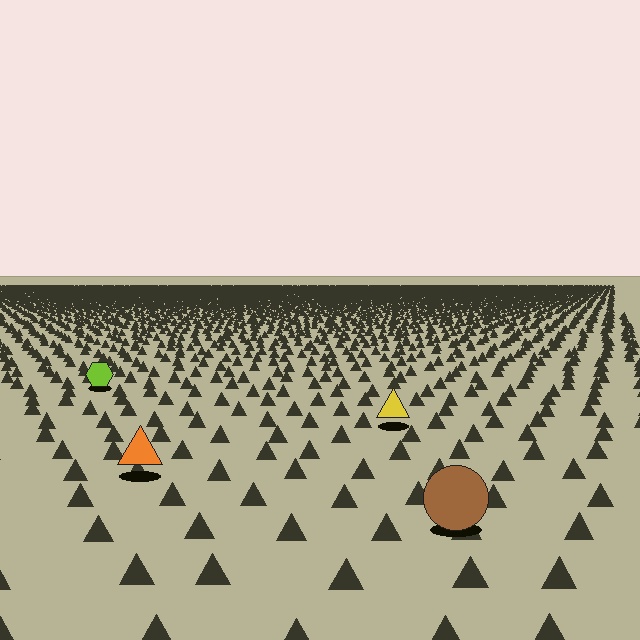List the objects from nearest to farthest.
From nearest to farthest: the brown circle, the orange triangle, the yellow triangle, the lime hexagon.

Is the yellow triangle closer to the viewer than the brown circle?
No. The brown circle is closer — you can tell from the texture gradient: the ground texture is coarser near it.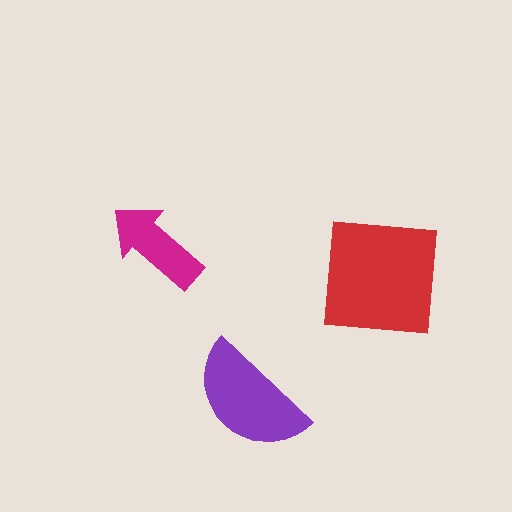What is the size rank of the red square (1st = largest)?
1st.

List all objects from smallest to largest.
The magenta arrow, the purple semicircle, the red square.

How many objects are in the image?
There are 3 objects in the image.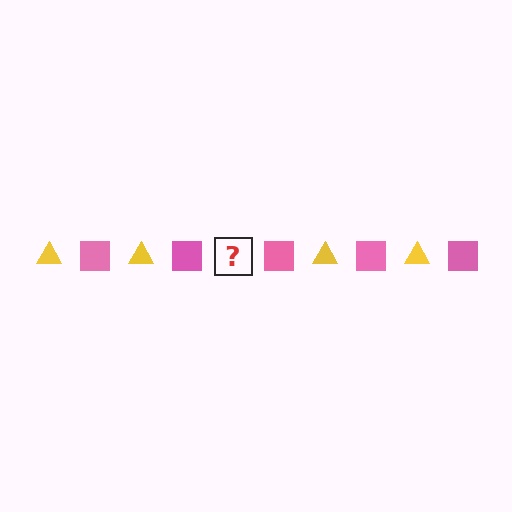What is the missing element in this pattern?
The missing element is a yellow triangle.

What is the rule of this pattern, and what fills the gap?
The rule is that the pattern alternates between yellow triangle and pink square. The gap should be filled with a yellow triangle.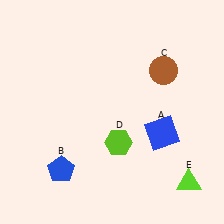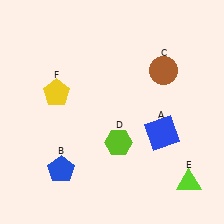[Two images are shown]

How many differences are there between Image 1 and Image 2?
There is 1 difference between the two images.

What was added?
A yellow pentagon (F) was added in Image 2.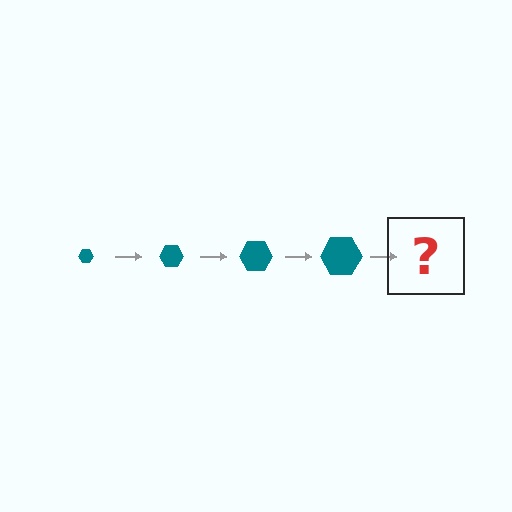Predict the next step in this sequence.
The next step is a teal hexagon, larger than the previous one.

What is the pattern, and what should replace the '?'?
The pattern is that the hexagon gets progressively larger each step. The '?' should be a teal hexagon, larger than the previous one.